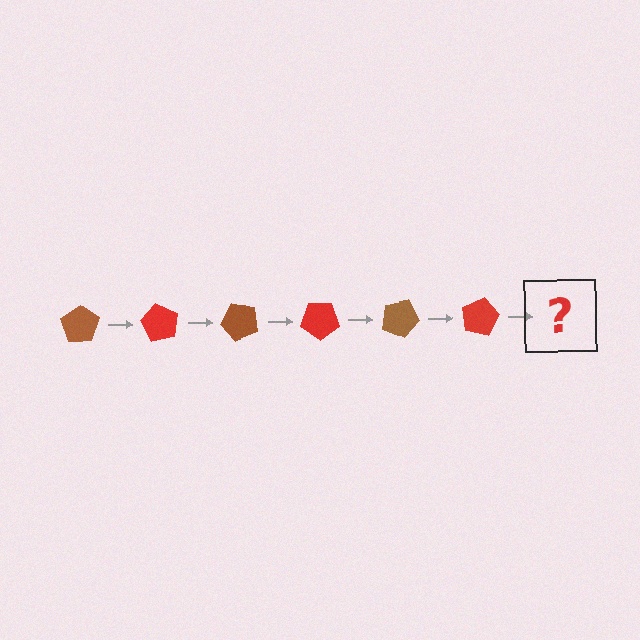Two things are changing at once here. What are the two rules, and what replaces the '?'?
The two rules are that it rotates 60 degrees each step and the color cycles through brown and red. The '?' should be a brown pentagon, rotated 360 degrees from the start.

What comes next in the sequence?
The next element should be a brown pentagon, rotated 360 degrees from the start.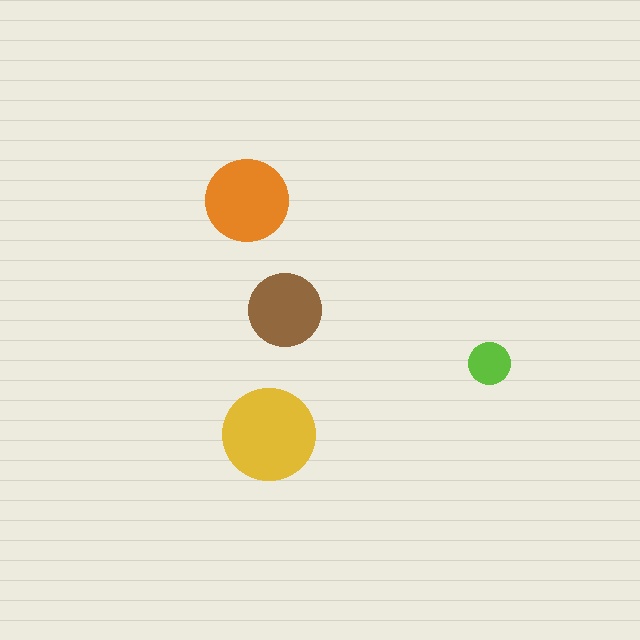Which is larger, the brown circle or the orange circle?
The orange one.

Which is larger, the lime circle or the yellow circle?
The yellow one.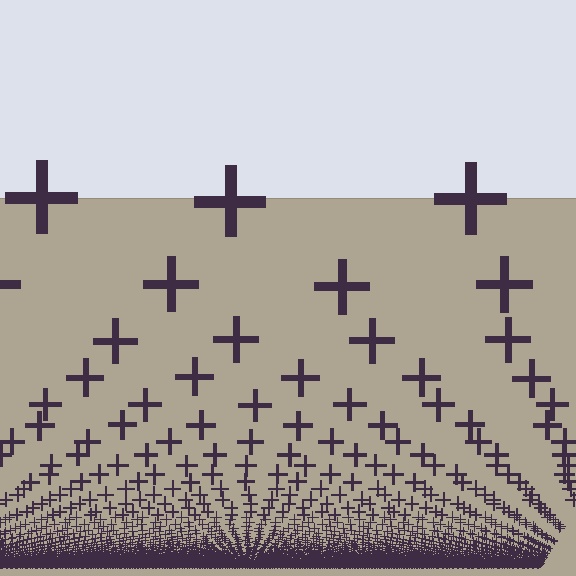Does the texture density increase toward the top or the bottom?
Density increases toward the bottom.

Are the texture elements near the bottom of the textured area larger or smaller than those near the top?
Smaller. The gradient is inverted — elements near the bottom are smaller and denser.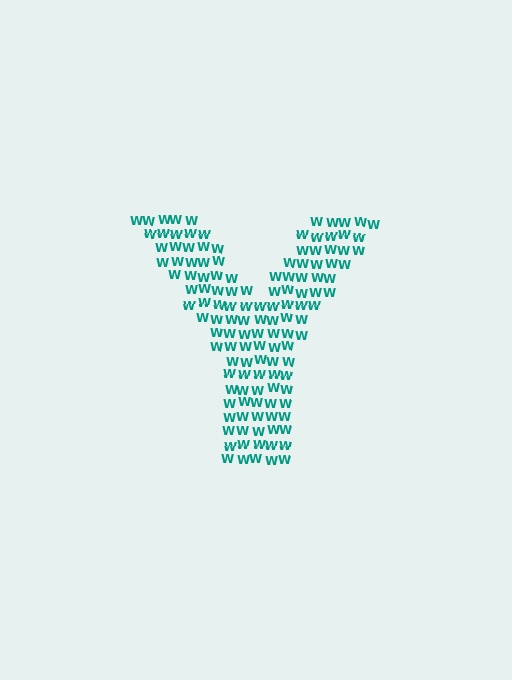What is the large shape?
The large shape is the letter Y.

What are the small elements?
The small elements are letter W's.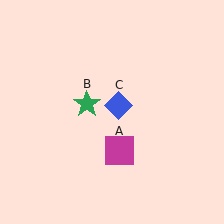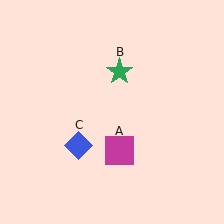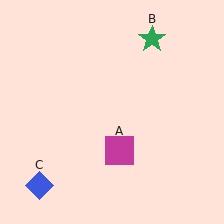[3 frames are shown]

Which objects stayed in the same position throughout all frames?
Magenta square (object A) remained stationary.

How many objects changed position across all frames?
2 objects changed position: green star (object B), blue diamond (object C).